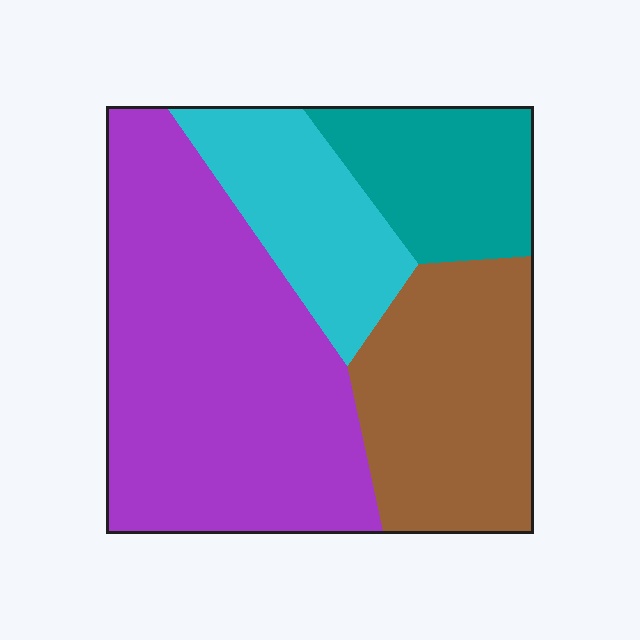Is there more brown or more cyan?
Brown.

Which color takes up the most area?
Purple, at roughly 45%.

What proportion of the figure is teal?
Teal takes up less than a sixth of the figure.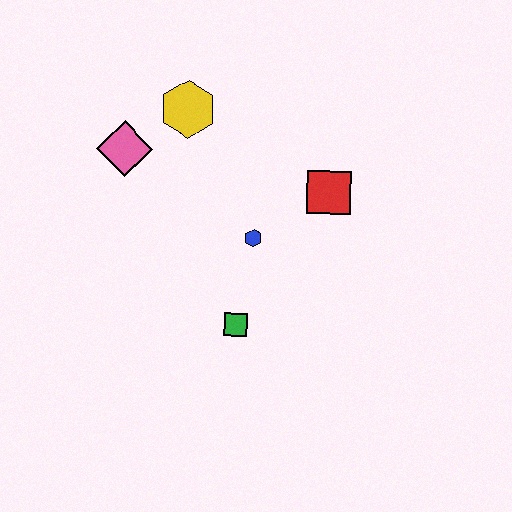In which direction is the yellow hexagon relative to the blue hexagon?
The yellow hexagon is above the blue hexagon.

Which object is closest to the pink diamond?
The yellow hexagon is closest to the pink diamond.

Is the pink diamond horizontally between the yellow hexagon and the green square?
No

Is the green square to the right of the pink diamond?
Yes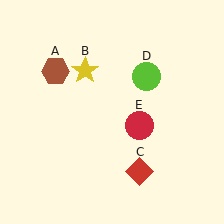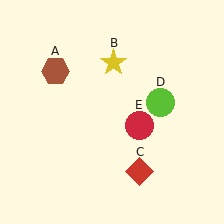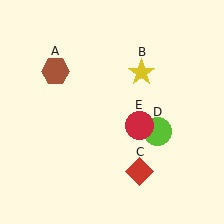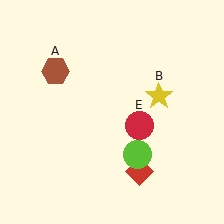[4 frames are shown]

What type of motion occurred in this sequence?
The yellow star (object B), lime circle (object D) rotated clockwise around the center of the scene.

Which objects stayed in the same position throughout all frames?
Brown hexagon (object A) and red diamond (object C) and red circle (object E) remained stationary.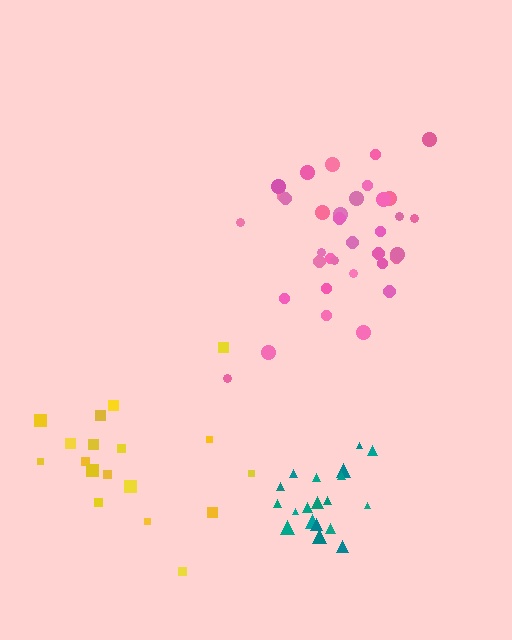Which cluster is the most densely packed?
Teal.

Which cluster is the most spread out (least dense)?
Yellow.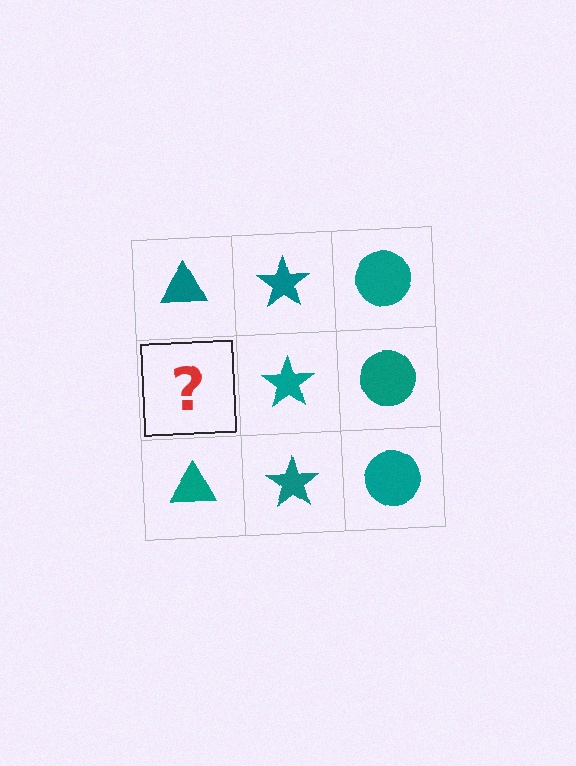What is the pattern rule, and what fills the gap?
The rule is that each column has a consistent shape. The gap should be filled with a teal triangle.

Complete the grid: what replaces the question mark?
The question mark should be replaced with a teal triangle.